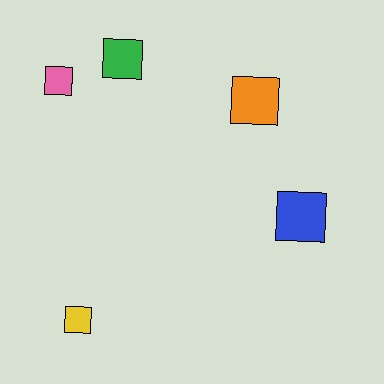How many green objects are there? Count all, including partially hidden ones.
There is 1 green object.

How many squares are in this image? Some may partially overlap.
There are 5 squares.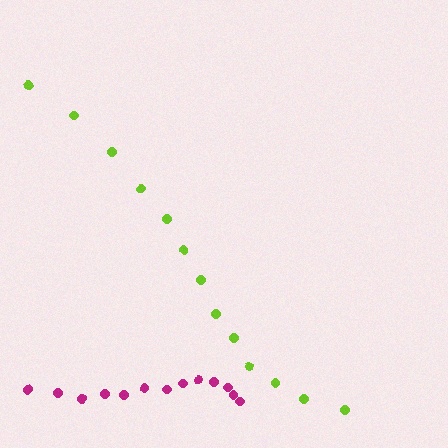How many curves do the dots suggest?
There are 2 distinct paths.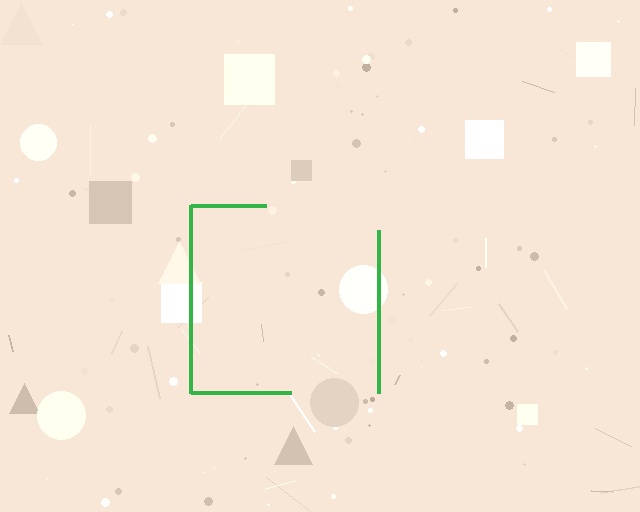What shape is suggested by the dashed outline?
The dashed outline suggests a square.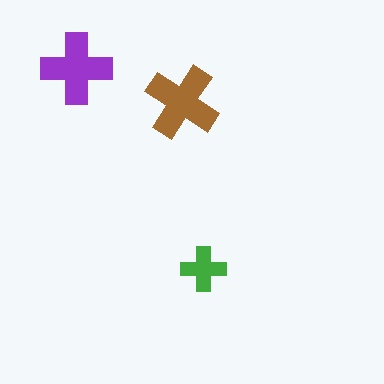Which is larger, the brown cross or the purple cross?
The brown one.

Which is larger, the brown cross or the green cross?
The brown one.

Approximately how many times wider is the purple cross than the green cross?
About 1.5 times wider.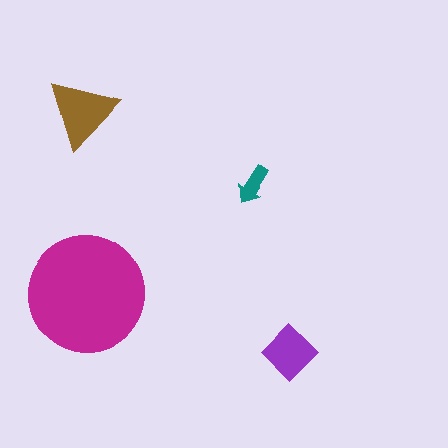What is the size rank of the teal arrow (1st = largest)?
4th.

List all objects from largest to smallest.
The magenta circle, the brown triangle, the purple diamond, the teal arrow.